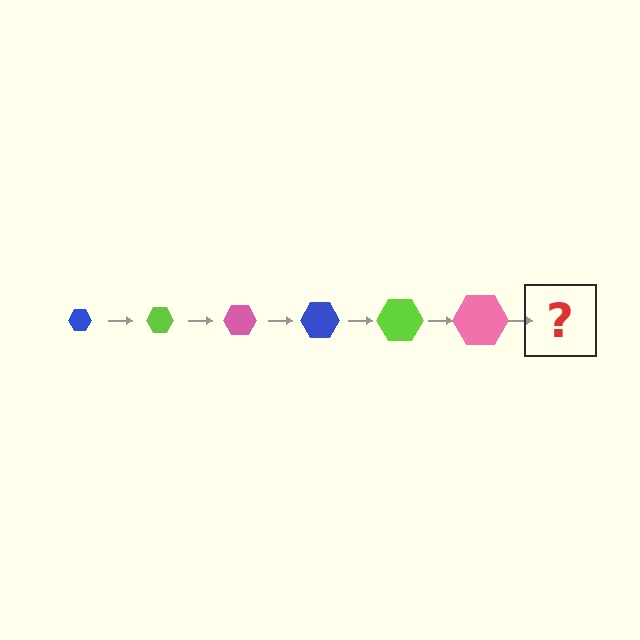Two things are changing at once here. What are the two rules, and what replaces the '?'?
The two rules are that the hexagon grows larger each step and the color cycles through blue, lime, and pink. The '?' should be a blue hexagon, larger than the previous one.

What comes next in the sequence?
The next element should be a blue hexagon, larger than the previous one.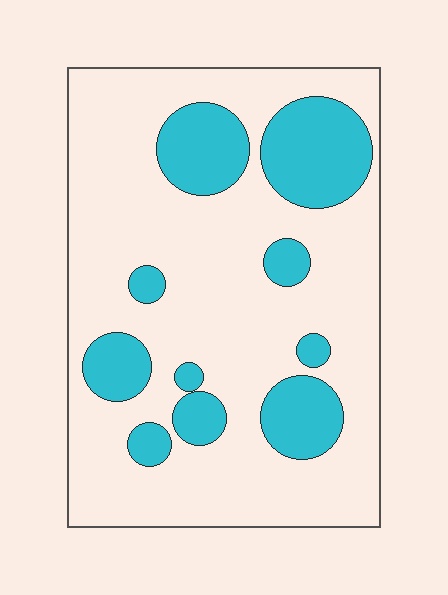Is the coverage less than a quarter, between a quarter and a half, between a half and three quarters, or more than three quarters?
Less than a quarter.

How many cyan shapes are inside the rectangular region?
10.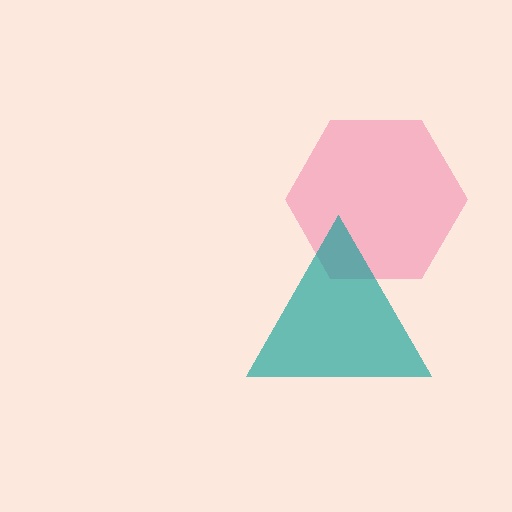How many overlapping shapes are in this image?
There are 2 overlapping shapes in the image.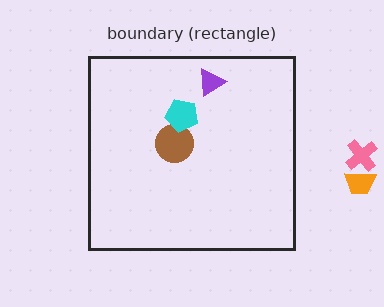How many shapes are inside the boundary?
3 inside, 2 outside.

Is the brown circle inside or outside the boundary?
Inside.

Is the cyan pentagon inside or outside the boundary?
Inside.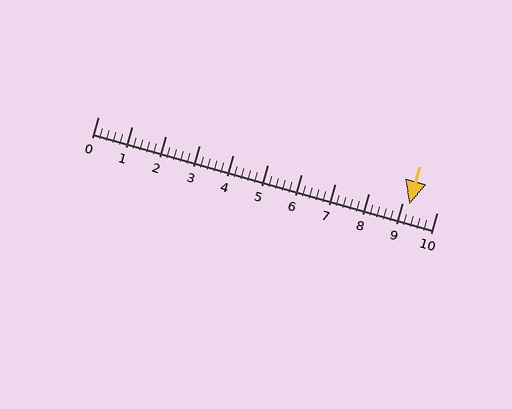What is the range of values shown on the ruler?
The ruler shows values from 0 to 10.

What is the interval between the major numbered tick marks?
The major tick marks are spaced 1 units apart.